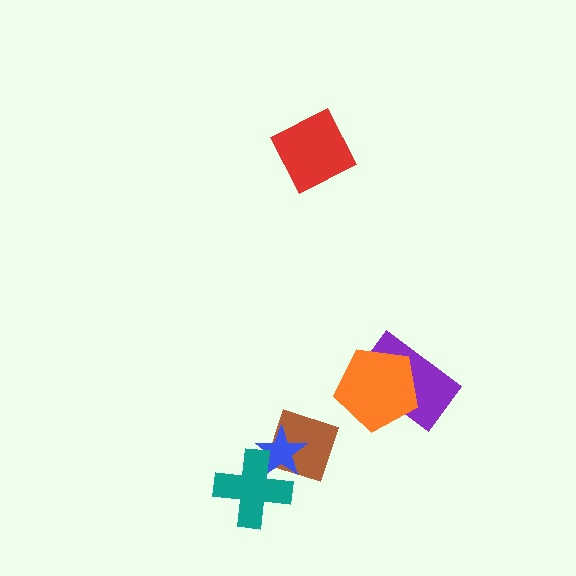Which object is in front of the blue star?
The teal cross is in front of the blue star.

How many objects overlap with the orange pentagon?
1 object overlaps with the orange pentagon.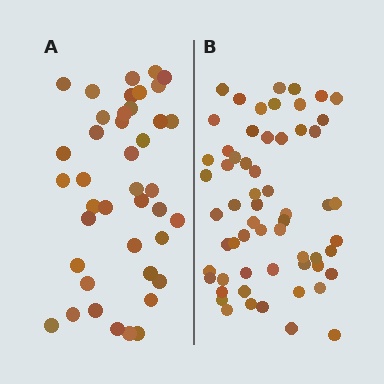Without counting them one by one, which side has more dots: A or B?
Region B (the right region) has more dots.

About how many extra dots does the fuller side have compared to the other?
Region B has approximately 20 more dots than region A.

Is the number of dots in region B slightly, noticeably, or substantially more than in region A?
Region B has substantially more. The ratio is roughly 1.5 to 1.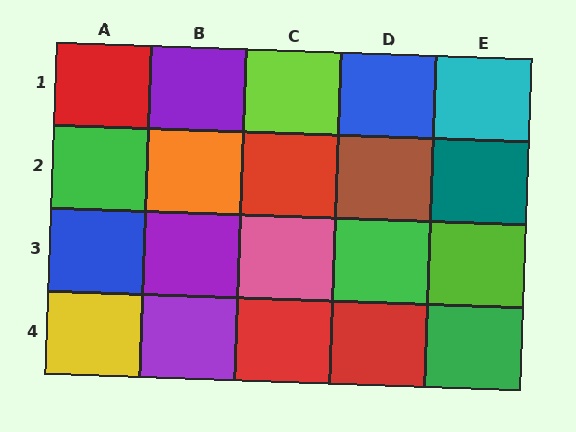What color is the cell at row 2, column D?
Brown.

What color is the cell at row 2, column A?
Green.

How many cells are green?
3 cells are green.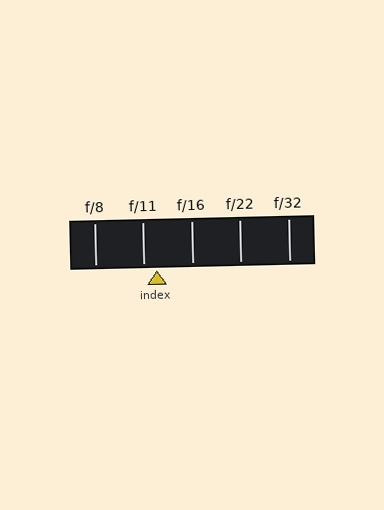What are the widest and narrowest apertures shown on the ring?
The widest aperture shown is f/8 and the narrowest is f/32.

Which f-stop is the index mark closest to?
The index mark is closest to f/11.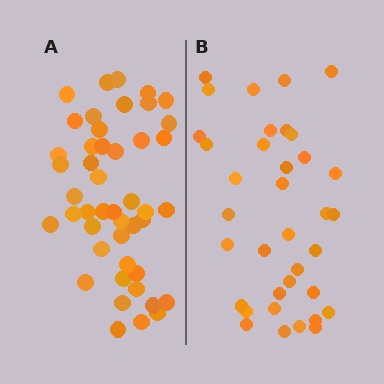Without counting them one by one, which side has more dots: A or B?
Region A (the left region) has more dots.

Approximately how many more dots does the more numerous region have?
Region A has roughly 10 or so more dots than region B.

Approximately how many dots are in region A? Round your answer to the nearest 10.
About 50 dots. (The exact count is 46, which rounds to 50.)